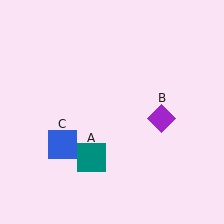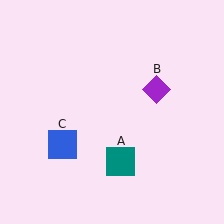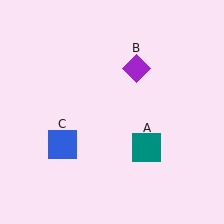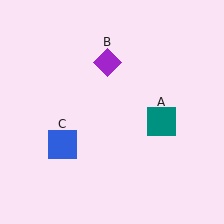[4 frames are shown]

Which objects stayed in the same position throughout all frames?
Blue square (object C) remained stationary.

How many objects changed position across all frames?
2 objects changed position: teal square (object A), purple diamond (object B).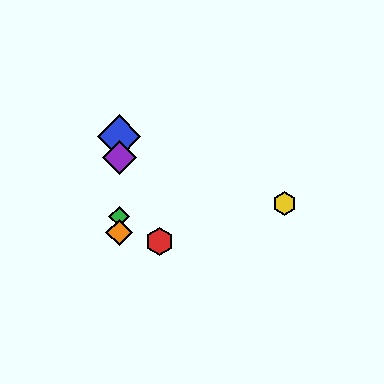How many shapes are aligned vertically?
4 shapes (the blue diamond, the green diamond, the purple diamond, the orange diamond) are aligned vertically.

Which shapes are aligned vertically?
The blue diamond, the green diamond, the purple diamond, the orange diamond are aligned vertically.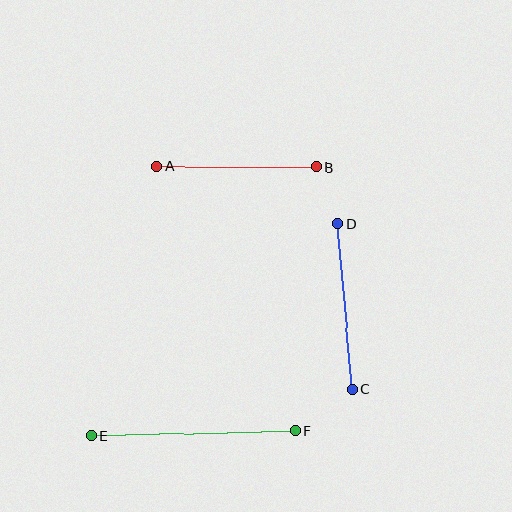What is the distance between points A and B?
The distance is approximately 159 pixels.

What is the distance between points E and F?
The distance is approximately 204 pixels.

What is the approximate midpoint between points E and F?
The midpoint is at approximately (193, 433) pixels.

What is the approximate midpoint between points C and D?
The midpoint is at approximately (345, 306) pixels.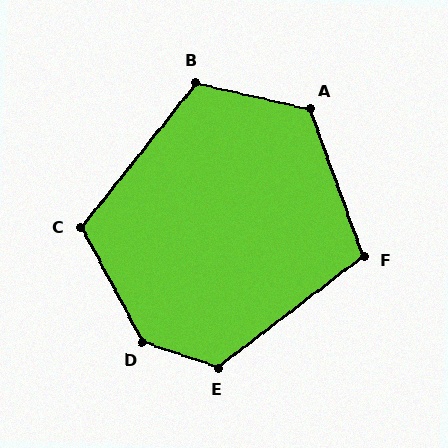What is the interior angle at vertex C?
Approximately 113 degrees (obtuse).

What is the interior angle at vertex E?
Approximately 124 degrees (obtuse).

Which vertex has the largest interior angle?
D, at approximately 137 degrees.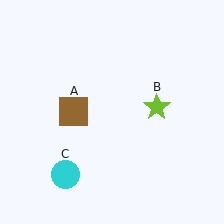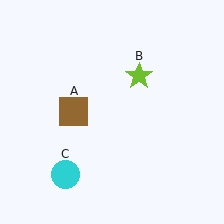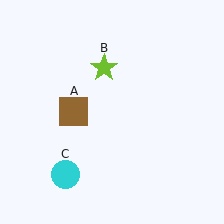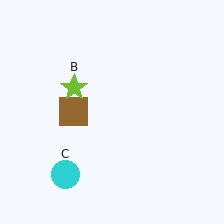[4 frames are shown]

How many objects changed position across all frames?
1 object changed position: lime star (object B).